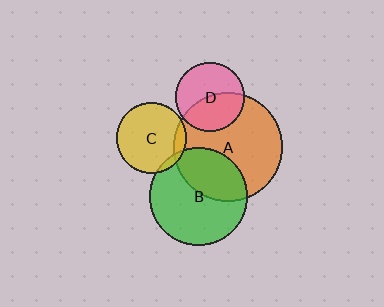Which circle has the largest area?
Circle A (orange).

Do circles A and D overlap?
Yes.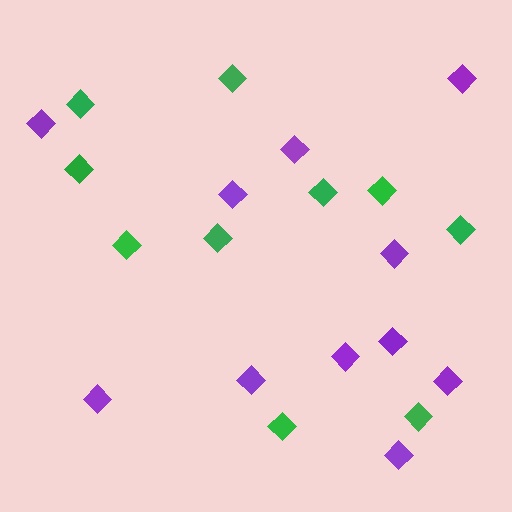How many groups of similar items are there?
There are 2 groups: one group of green diamonds (10) and one group of purple diamonds (11).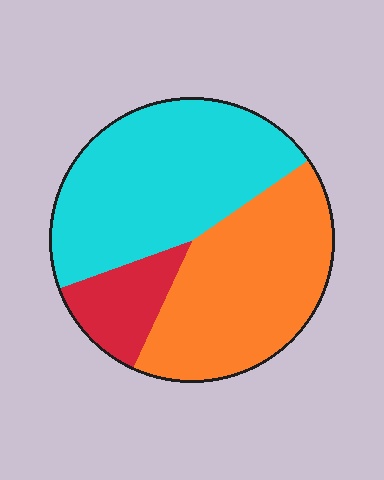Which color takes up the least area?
Red, at roughly 15%.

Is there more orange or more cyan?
Cyan.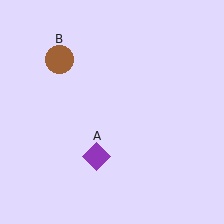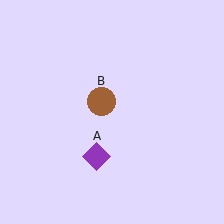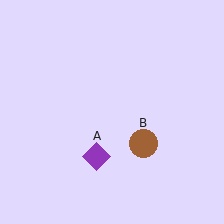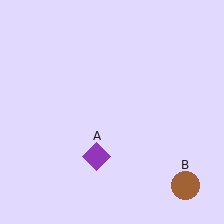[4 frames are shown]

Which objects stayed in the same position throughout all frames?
Purple diamond (object A) remained stationary.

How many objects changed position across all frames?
1 object changed position: brown circle (object B).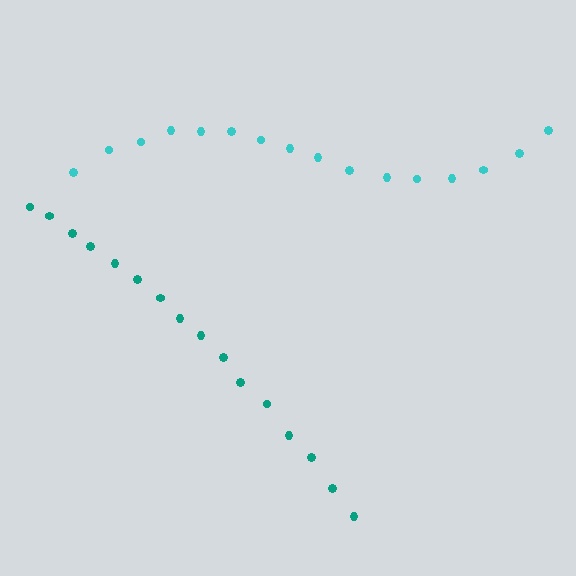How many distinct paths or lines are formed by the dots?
There are 2 distinct paths.